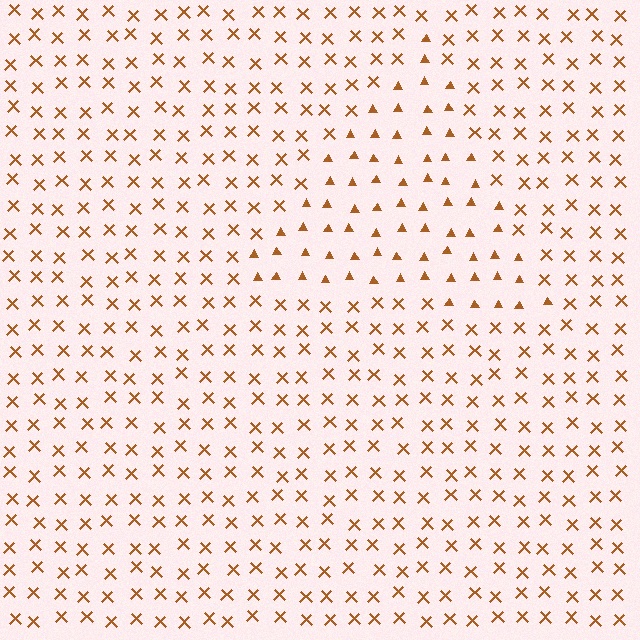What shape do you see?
I see a triangle.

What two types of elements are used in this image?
The image uses triangles inside the triangle region and X marks outside it.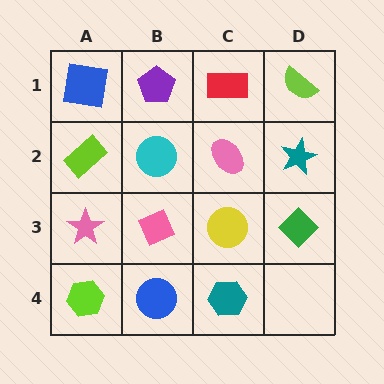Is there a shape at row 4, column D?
No, that cell is empty.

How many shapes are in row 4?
3 shapes.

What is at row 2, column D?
A teal star.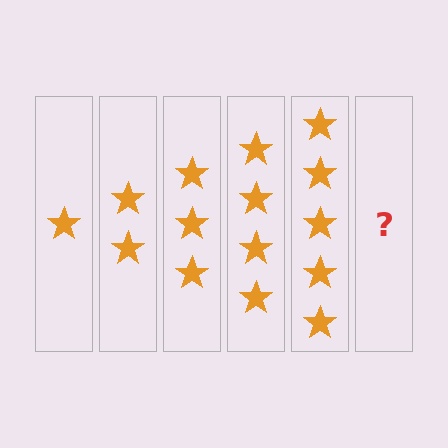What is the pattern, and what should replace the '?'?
The pattern is that each step adds one more star. The '?' should be 6 stars.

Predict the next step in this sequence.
The next step is 6 stars.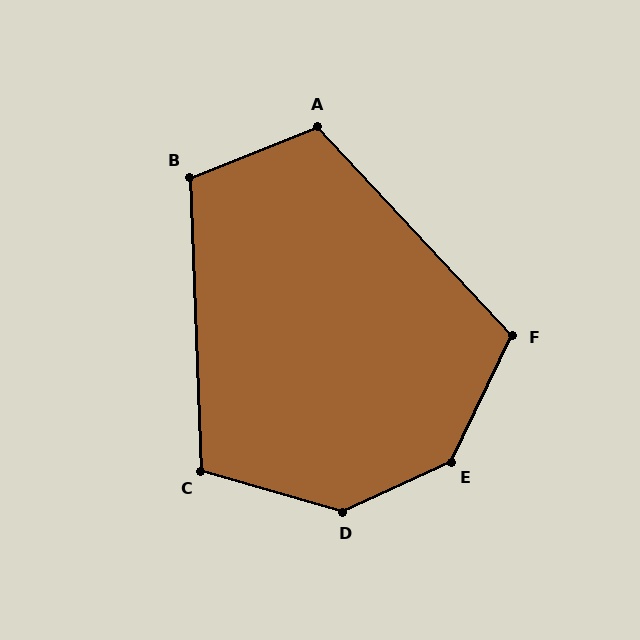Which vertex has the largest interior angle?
E, at approximately 141 degrees.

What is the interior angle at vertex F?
Approximately 111 degrees (obtuse).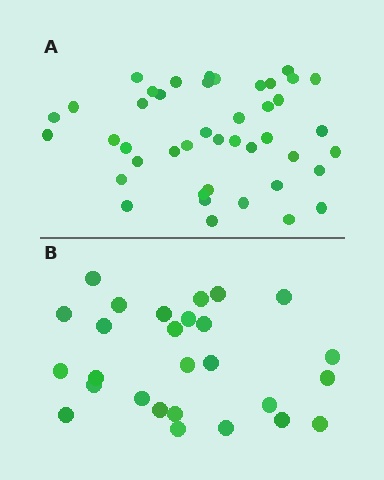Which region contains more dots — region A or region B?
Region A (the top region) has more dots.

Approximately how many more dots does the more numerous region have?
Region A has approximately 15 more dots than region B.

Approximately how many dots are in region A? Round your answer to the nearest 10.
About 40 dots. (The exact count is 43, which rounds to 40.)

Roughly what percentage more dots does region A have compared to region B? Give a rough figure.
About 60% more.